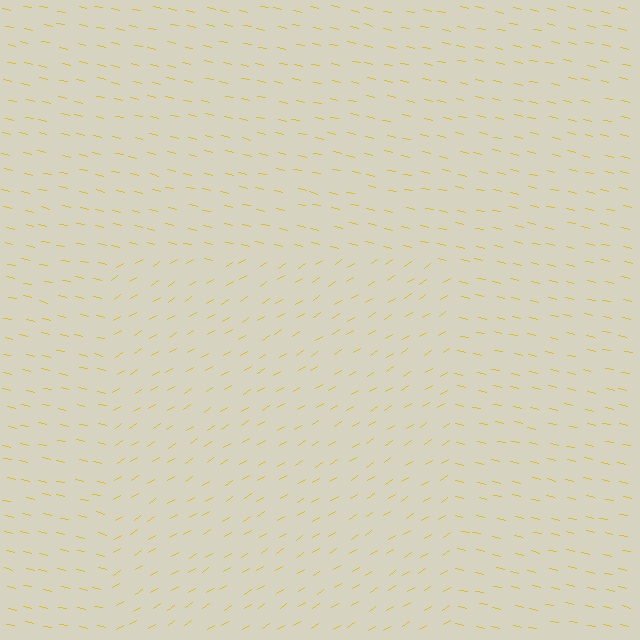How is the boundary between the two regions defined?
The boundary is defined purely by a change in line orientation (approximately 45 degrees difference). All lines are the same color and thickness.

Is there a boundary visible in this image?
Yes, there is a texture boundary formed by a change in line orientation.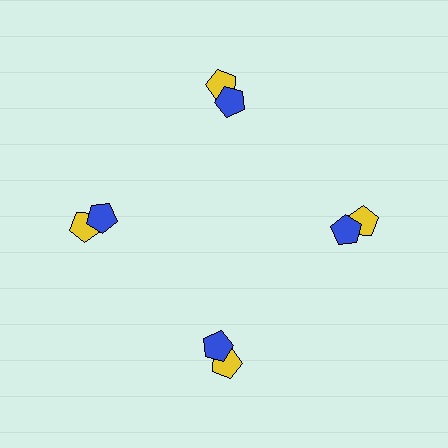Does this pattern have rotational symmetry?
Yes, this pattern has 4-fold rotational symmetry. It looks the same after rotating 90 degrees around the center.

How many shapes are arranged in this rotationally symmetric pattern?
There are 8 shapes, arranged in 4 groups of 2.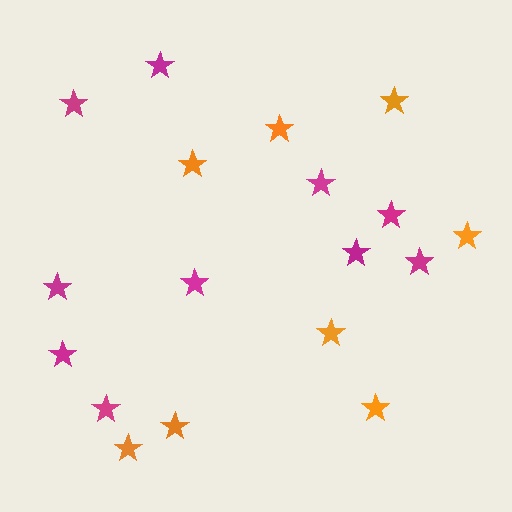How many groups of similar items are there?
There are 2 groups: one group of orange stars (8) and one group of magenta stars (10).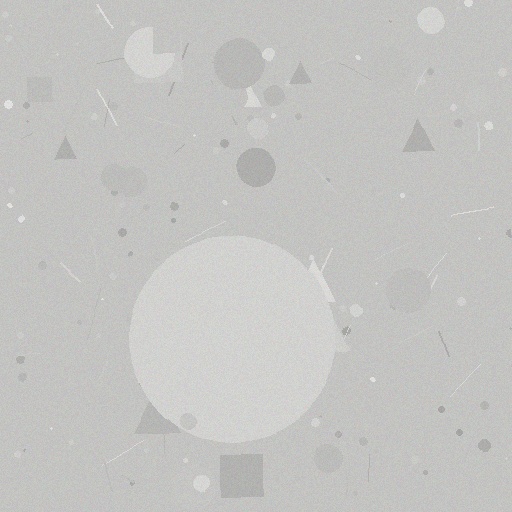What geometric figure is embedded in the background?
A circle is embedded in the background.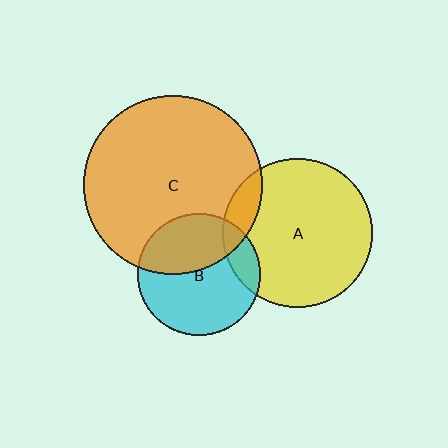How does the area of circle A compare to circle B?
Approximately 1.5 times.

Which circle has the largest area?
Circle C (orange).